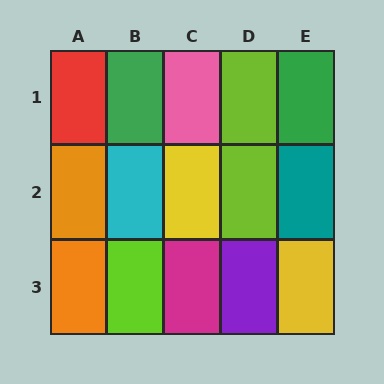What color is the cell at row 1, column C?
Pink.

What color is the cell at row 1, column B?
Green.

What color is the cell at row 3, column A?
Orange.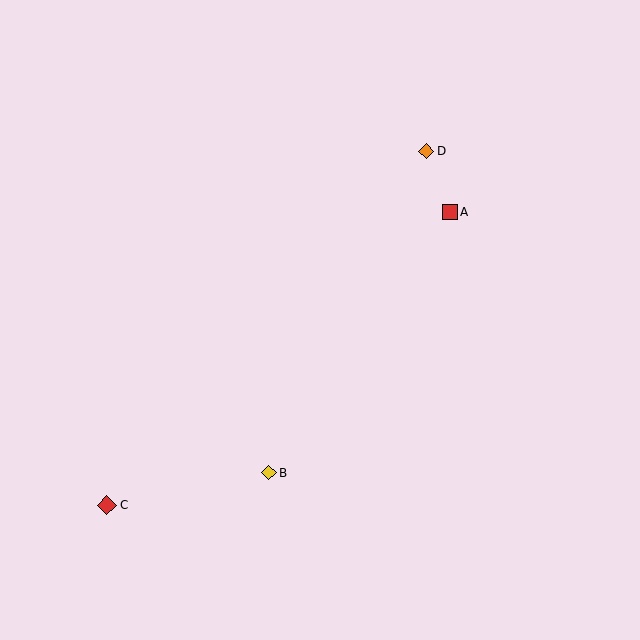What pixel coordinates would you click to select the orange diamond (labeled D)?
Click at (426, 151) to select the orange diamond D.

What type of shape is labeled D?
Shape D is an orange diamond.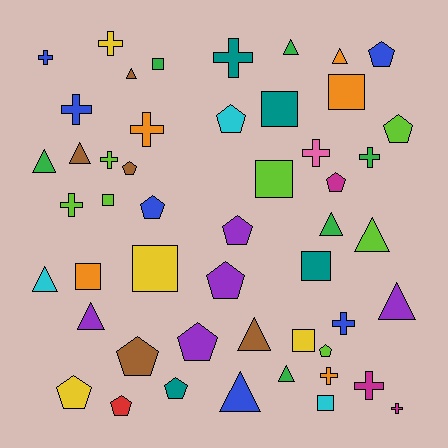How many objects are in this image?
There are 50 objects.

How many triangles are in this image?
There are 13 triangles.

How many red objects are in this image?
There is 1 red object.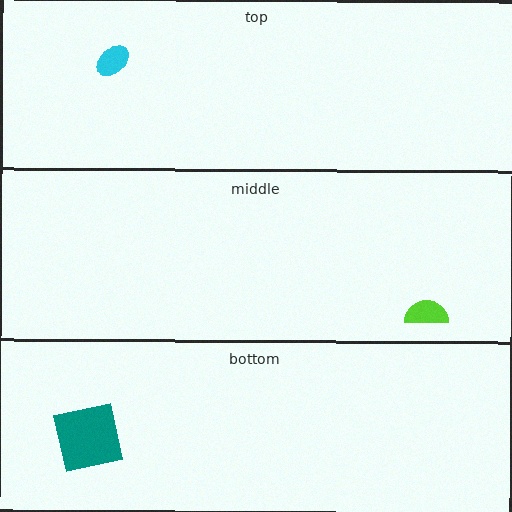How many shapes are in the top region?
1.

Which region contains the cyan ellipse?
The top region.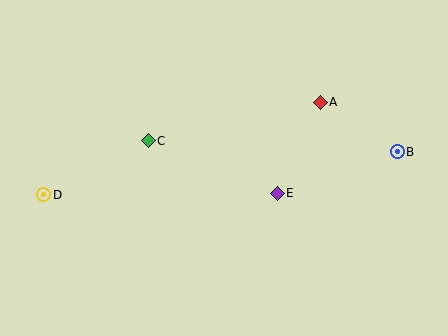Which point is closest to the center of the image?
Point E at (277, 193) is closest to the center.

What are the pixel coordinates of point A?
Point A is at (320, 102).